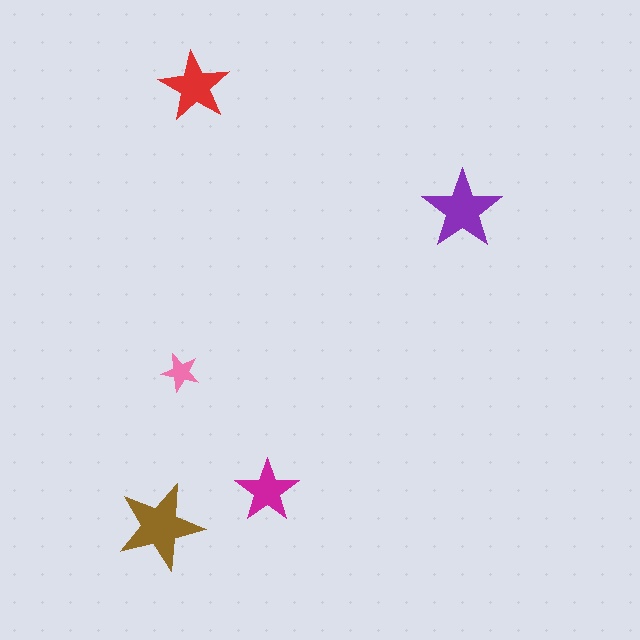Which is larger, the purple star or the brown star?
The brown one.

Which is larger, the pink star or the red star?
The red one.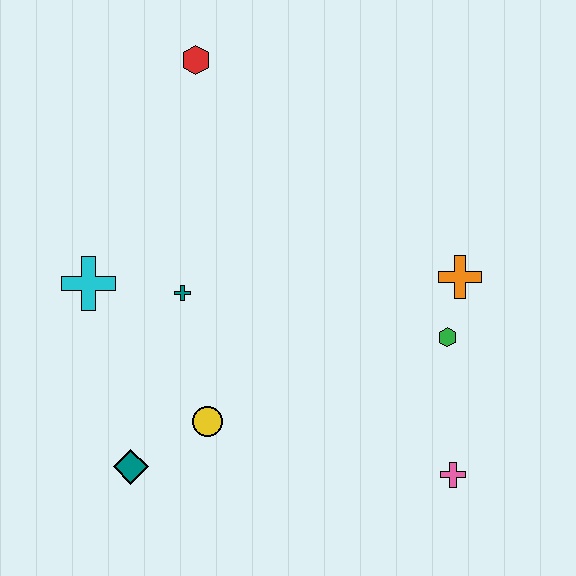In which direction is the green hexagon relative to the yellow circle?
The green hexagon is to the right of the yellow circle.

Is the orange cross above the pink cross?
Yes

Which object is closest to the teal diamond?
The yellow circle is closest to the teal diamond.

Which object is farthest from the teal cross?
The pink cross is farthest from the teal cross.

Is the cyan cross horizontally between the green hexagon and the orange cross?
No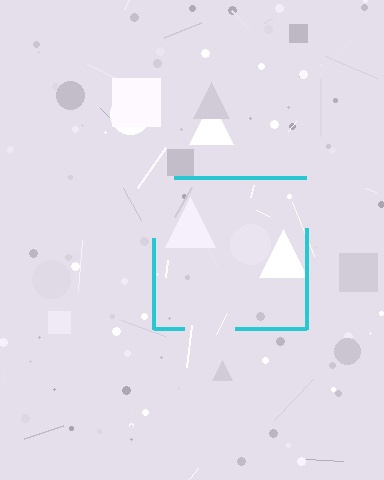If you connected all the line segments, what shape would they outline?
They would outline a square.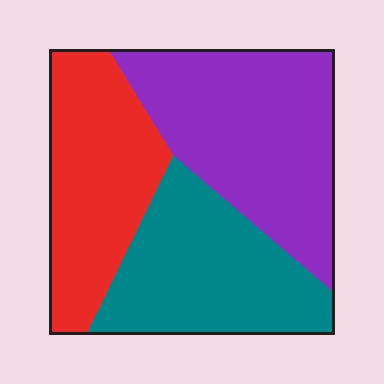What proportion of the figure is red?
Red covers 30% of the figure.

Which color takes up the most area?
Purple, at roughly 40%.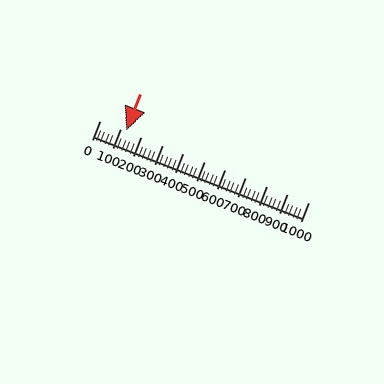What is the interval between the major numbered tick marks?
The major tick marks are spaced 100 units apart.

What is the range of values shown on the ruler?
The ruler shows values from 0 to 1000.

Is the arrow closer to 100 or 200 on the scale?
The arrow is closer to 100.